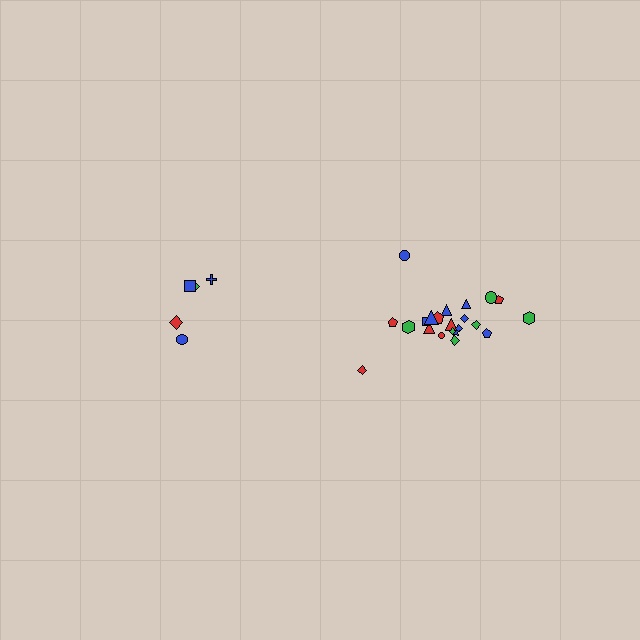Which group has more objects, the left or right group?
The right group.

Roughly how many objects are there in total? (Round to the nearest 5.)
Roughly 25 objects in total.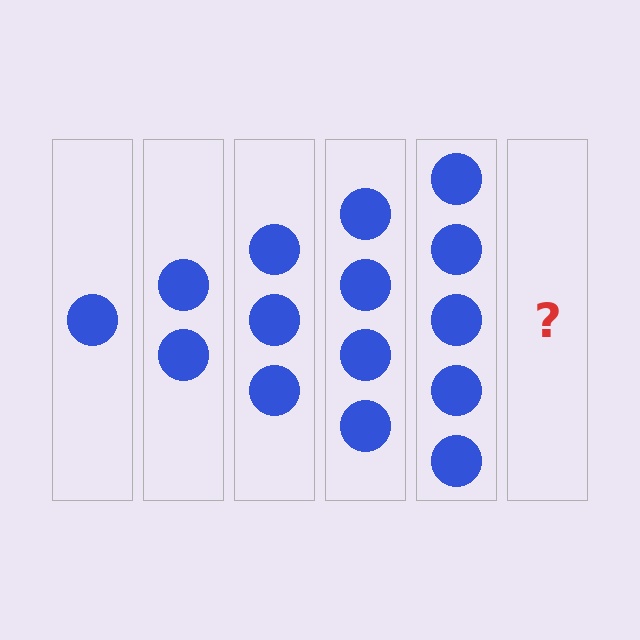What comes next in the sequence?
The next element should be 6 circles.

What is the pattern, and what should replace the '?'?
The pattern is that each step adds one more circle. The '?' should be 6 circles.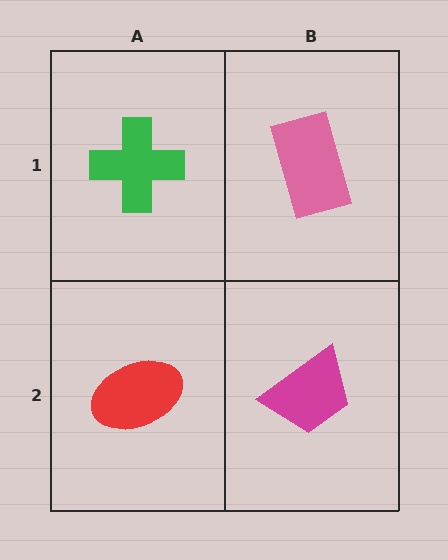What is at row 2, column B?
A magenta trapezoid.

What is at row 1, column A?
A green cross.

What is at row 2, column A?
A red ellipse.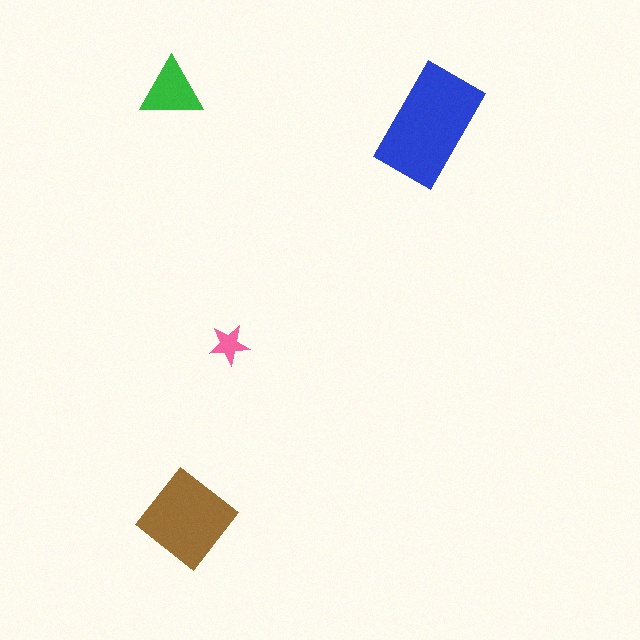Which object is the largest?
The blue rectangle.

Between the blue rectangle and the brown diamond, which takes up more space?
The blue rectangle.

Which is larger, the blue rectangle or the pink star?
The blue rectangle.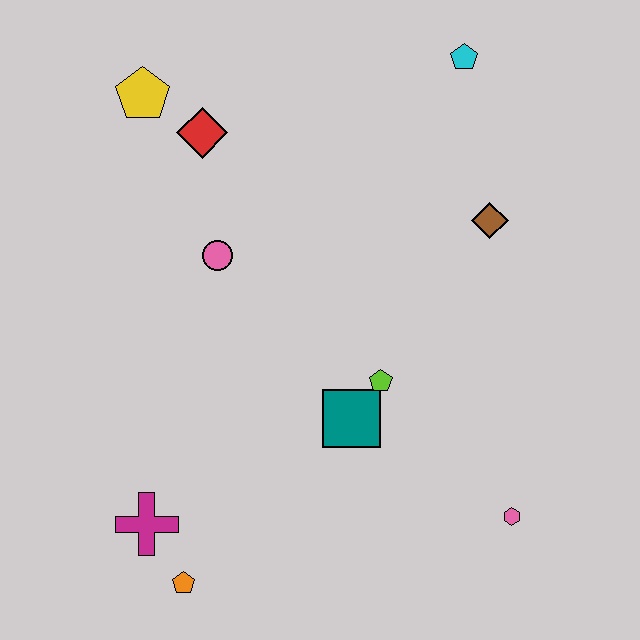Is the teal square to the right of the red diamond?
Yes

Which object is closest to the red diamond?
The yellow pentagon is closest to the red diamond.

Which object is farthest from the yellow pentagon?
The pink hexagon is farthest from the yellow pentagon.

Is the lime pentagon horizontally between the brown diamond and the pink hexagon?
No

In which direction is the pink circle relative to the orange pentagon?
The pink circle is above the orange pentagon.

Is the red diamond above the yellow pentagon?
No